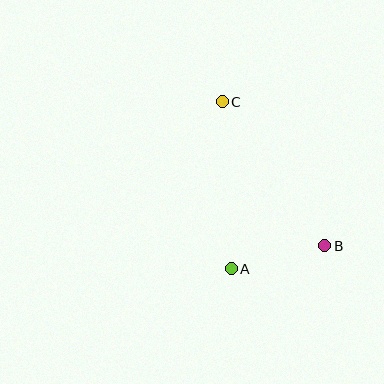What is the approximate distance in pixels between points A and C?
The distance between A and C is approximately 167 pixels.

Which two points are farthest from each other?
Points B and C are farthest from each other.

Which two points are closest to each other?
Points A and B are closest to each other.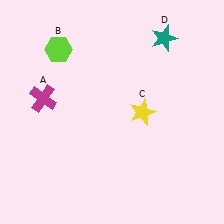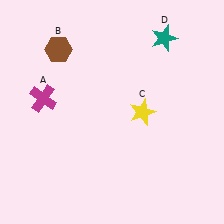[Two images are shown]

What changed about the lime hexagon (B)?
In Image 1, B is lime. In Image 2, it changed to brown.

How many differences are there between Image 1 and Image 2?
There is 1 difference between the two images.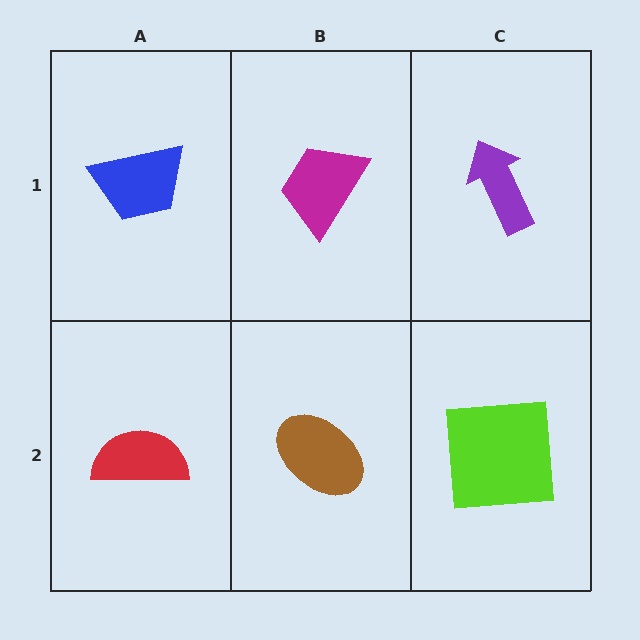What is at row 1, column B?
A magenta trapezoid.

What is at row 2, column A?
A red semicircle.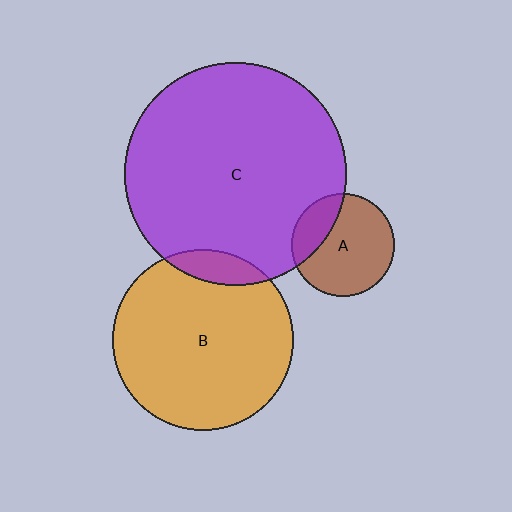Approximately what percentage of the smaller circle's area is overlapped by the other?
Approximately 25%.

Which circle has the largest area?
Circle C (purple).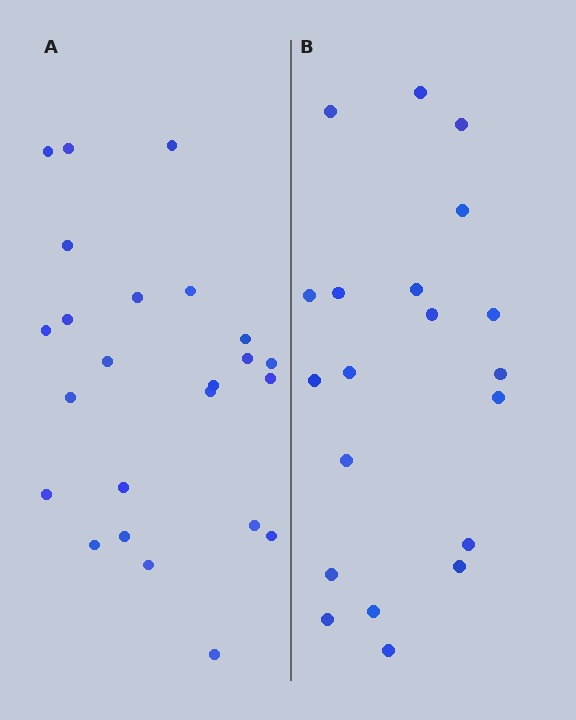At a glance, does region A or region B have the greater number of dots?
Region A (the left region) has more dots.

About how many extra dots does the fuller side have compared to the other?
Region A has about 4 more dots than region B.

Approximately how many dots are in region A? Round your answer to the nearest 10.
About 20 dots. (The exact count is 24, which rounds to 20.)